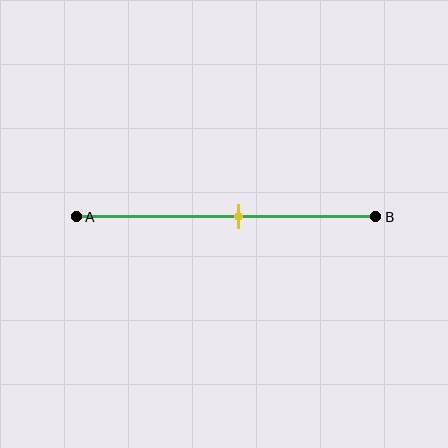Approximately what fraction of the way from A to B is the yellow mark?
The yellow mark is approximately 55% of the way from A to B.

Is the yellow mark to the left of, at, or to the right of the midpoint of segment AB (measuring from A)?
The yellow mark is to the right of the midpoint of segment AB.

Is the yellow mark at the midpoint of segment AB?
No, the mark is at about 55% from A, not at the 50% midpoint.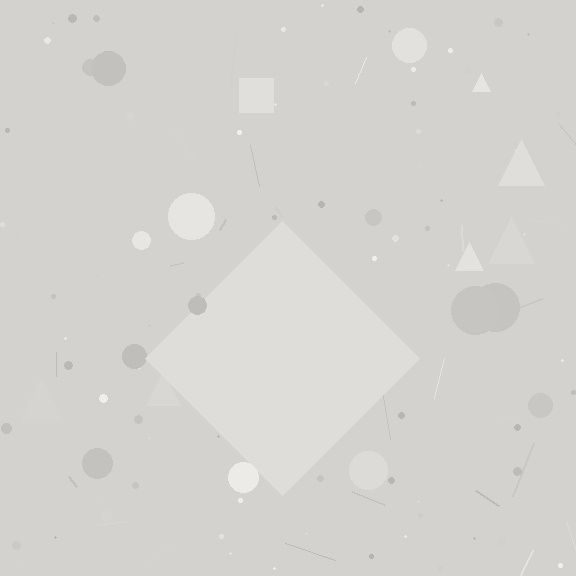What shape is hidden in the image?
A diamond is hidden in the image.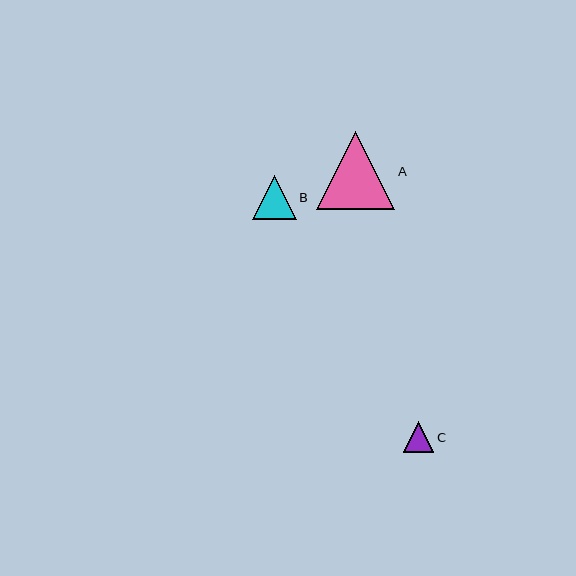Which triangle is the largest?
Triangle A is the largest with a size of approximately 78 pixels.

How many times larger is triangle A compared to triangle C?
Triangle A is approximately 2.6 times the size of triangle C.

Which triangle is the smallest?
Triangle C is the smallest with a size of approximately 31 pixels.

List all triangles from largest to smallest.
From largest to smallest: A, B, C.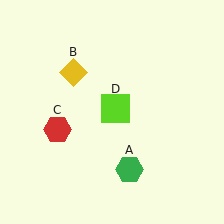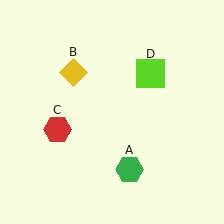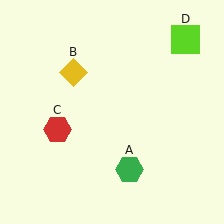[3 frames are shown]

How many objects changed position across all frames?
1 object changed position: lime square (object D).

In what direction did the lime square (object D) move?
The lime square (object D) moved up and to the right.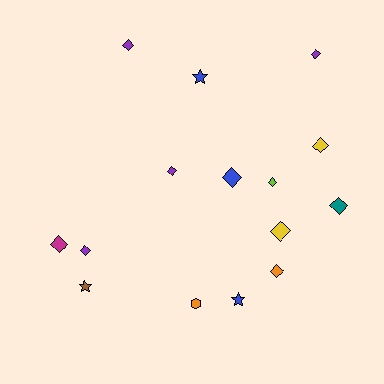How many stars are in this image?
There are 3 stars.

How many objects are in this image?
There are 15 objects.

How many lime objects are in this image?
There is 1 lime object.